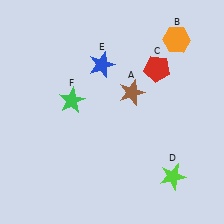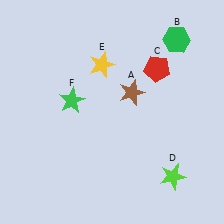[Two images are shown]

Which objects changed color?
B changed from orange to green. E changed from blue to yellow.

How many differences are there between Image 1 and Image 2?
There are 2 differences between the two images.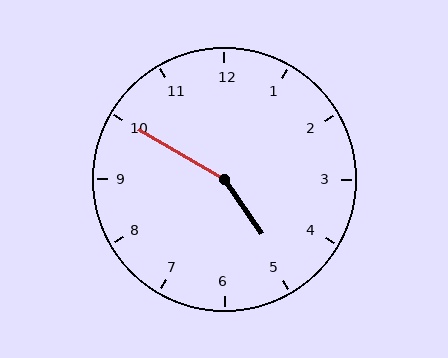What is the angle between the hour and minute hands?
Approximately 155 degrees.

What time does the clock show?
4:50.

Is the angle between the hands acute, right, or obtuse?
It is obtuse.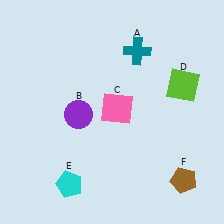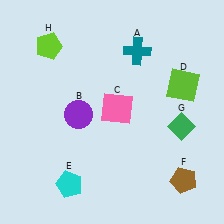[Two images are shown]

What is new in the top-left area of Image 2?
A lime pentagon (H) was added in the top-left area of Image 2.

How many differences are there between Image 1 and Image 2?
There are 2 differences between the two images.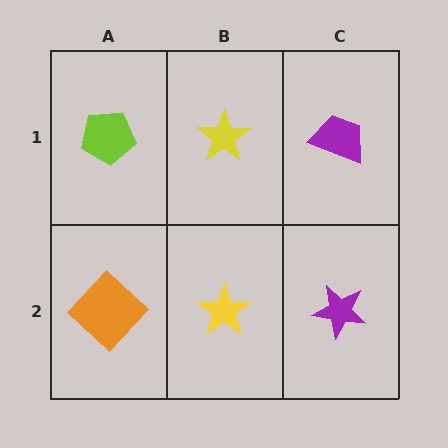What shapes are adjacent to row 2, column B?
A yellow star (row 1, column B), an orange diamond (row 2, column A), a purple star (row 2, column C).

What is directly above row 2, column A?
A lime pentagon.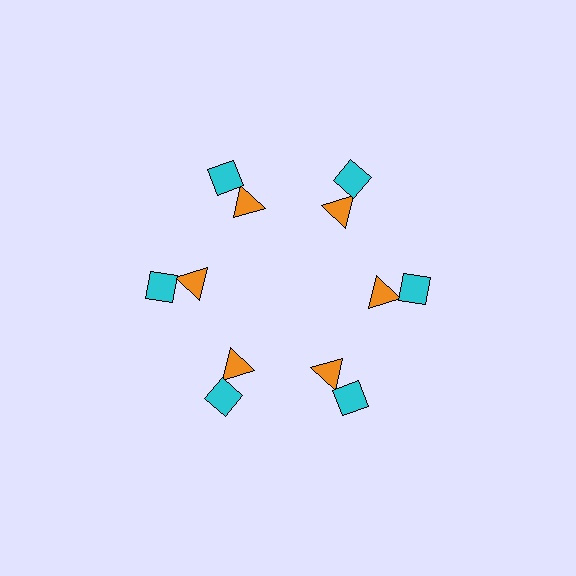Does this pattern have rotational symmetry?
Yes, this pattern has 6-fold rotational symmetry. It looks the same after rotating 60 degrees around the center.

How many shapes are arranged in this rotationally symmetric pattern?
There are 12 shapes, arranged in 6 groups of 2.